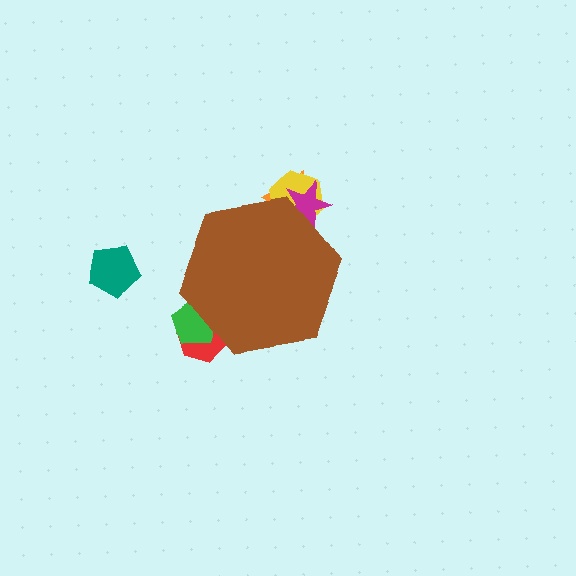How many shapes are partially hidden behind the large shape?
5 shapes are partially hidden.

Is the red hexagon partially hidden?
Yes, the red hexagon is partially hidden behind the brown hexagon.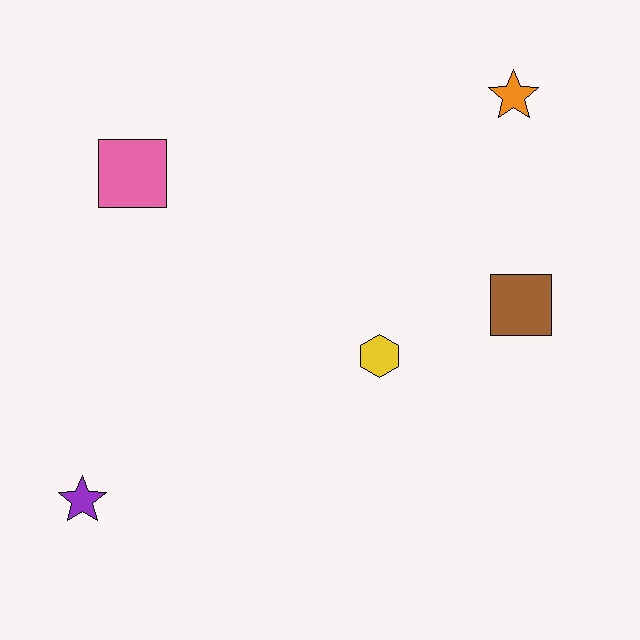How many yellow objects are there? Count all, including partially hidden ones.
There is 1 yellow object.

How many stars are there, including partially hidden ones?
There are 2 stars.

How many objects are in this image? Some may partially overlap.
There are 5 objects.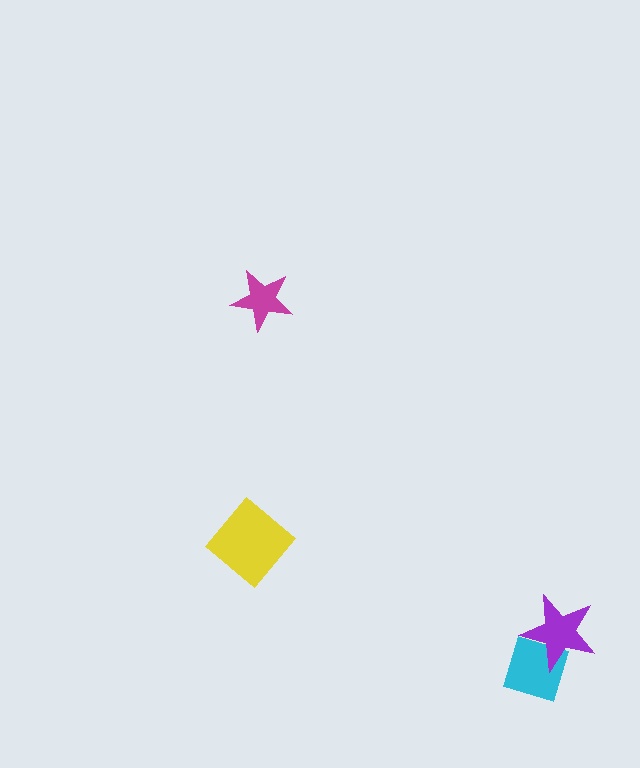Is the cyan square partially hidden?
Yes, it is partially covered by another shape.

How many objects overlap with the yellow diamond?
0 objects overlap with the yellow diamond.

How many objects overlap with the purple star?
1 object overlaps with the purple star.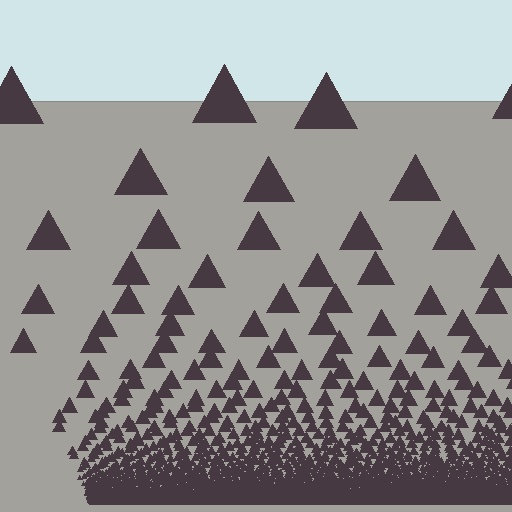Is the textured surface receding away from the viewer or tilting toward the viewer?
The surface appears to tilt toward the viewer. Texture elements get larger and sparser toward the top.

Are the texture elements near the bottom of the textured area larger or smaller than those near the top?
Smaller. The gradient is inverted — elements near the bottom are smaller and denser.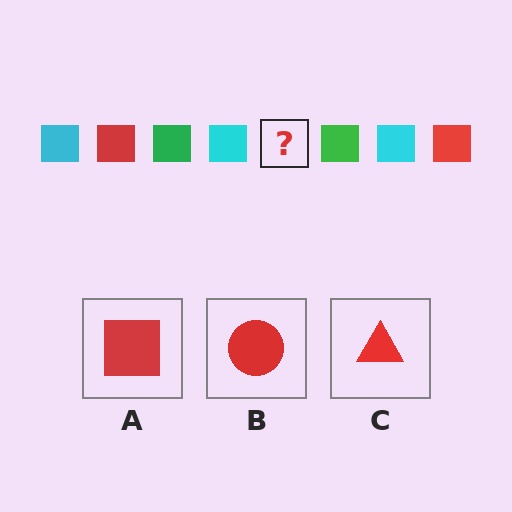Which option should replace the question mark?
Option A.